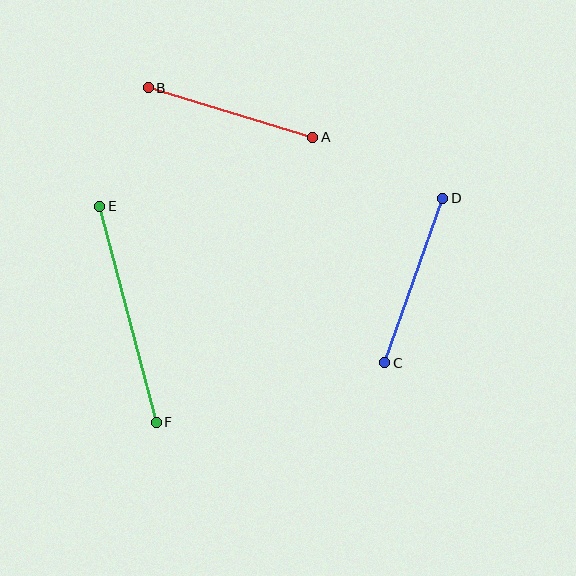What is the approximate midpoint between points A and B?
The midpoint is at approximately (230, 112) pixels.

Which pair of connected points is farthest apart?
Points E and F are farthest apart.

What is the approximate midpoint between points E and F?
The midpoint is at approximately (128, 314) pixels.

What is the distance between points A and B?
The distance is approximately 172 pixels.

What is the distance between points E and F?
The distance is approximately 223 pixels.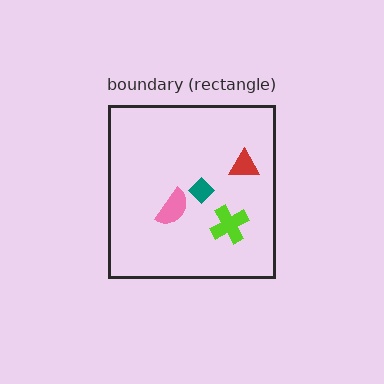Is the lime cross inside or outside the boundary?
Inside.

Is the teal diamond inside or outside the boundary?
Inside.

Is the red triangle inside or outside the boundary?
Inside.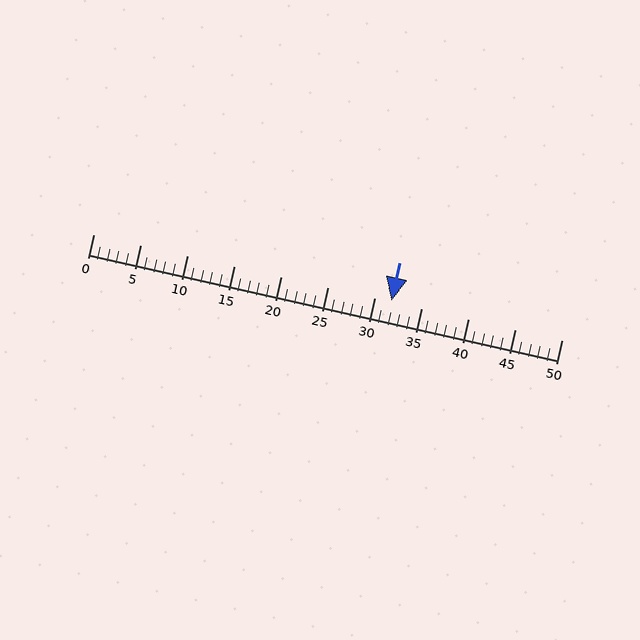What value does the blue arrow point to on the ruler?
The blue arrow points to approximately 32.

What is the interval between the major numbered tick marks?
The major tick marks are spaced 5 units apart.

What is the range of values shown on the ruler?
The ruler shows values from 0 to 50.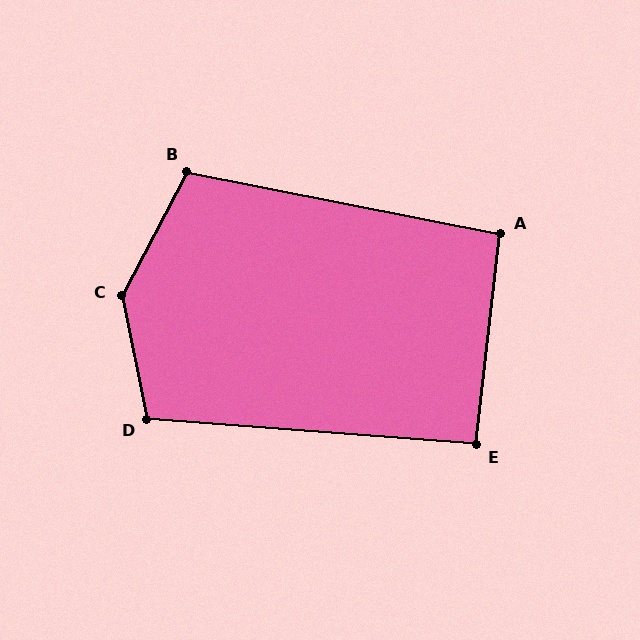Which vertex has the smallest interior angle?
E, at approximately 92 degrees.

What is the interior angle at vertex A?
Approximately 95 degrees (approximately right).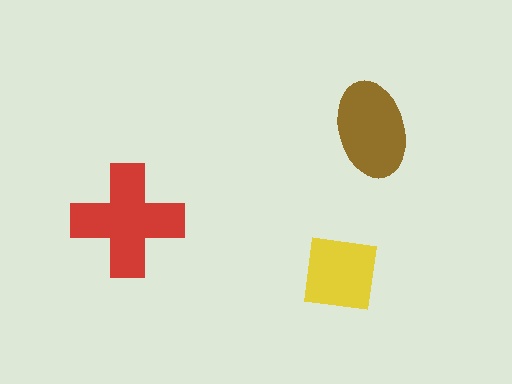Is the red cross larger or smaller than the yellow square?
Larger.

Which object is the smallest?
The yellow square.